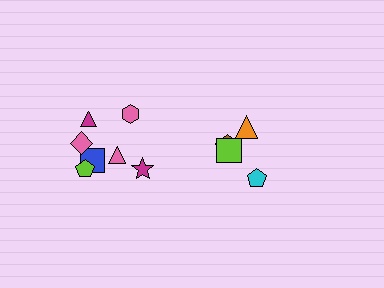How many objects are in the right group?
There are 4 objects.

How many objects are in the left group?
There are 7 objects.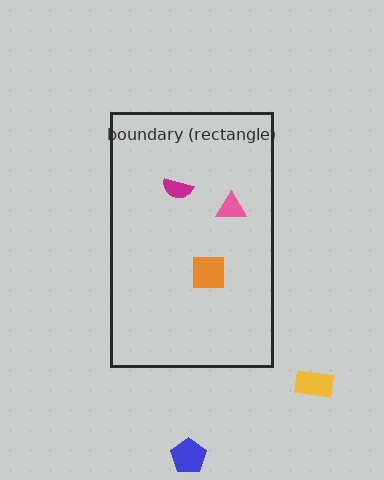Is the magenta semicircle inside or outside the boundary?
Inside.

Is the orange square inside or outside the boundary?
Inside.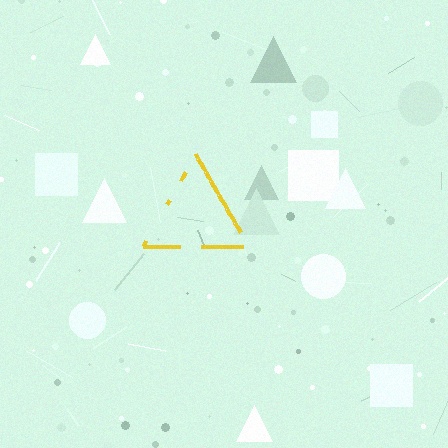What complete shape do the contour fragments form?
The contour fragments form a triangle.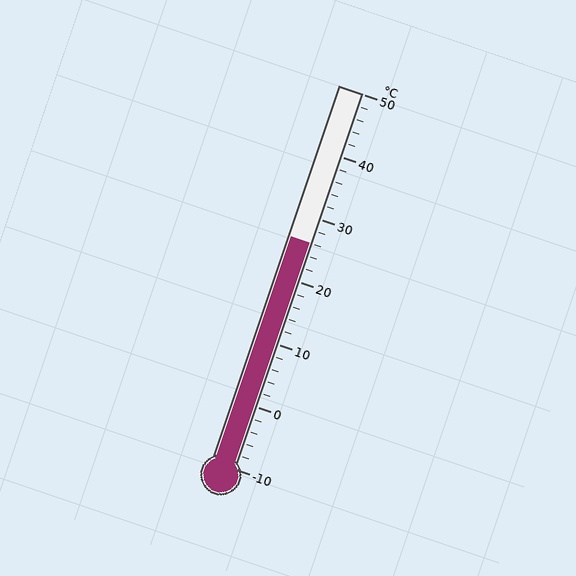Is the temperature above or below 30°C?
The temperature is below 30°C.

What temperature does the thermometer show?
The thermometer shows approximately 26°C.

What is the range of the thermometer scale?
The thermometer scale ranges from -10°C to 50°C.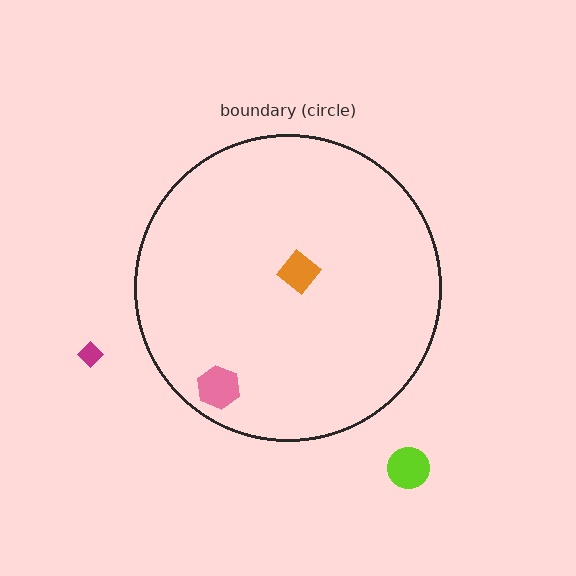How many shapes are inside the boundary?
2 inside, 2 outside.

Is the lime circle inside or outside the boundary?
Outside.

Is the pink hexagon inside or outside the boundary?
Inside.